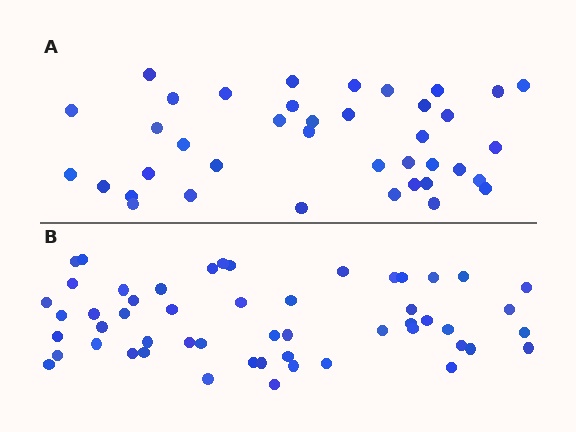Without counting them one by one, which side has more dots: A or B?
Region B (the bottom region) has more dots.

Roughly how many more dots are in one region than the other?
Region B has approximately 15 more dots than region A.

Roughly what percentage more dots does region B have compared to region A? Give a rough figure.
About 35% more.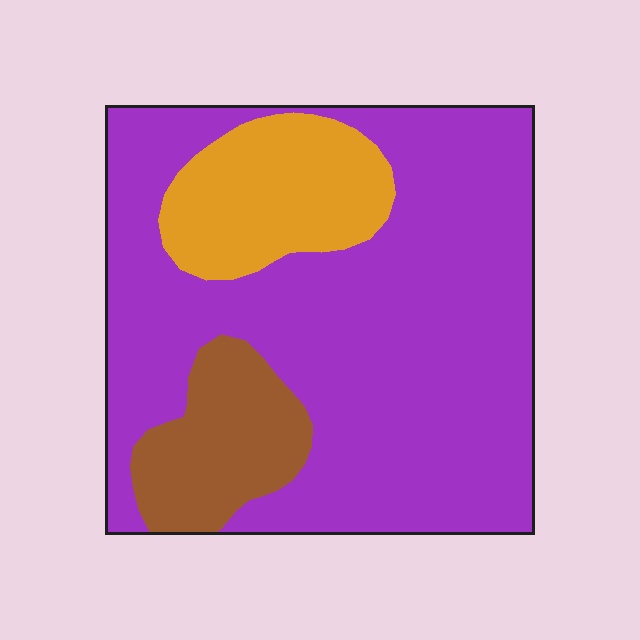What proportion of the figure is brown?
Brown covers 13% of the figure.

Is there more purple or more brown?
Purple.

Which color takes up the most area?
Purple, at roughly 70%.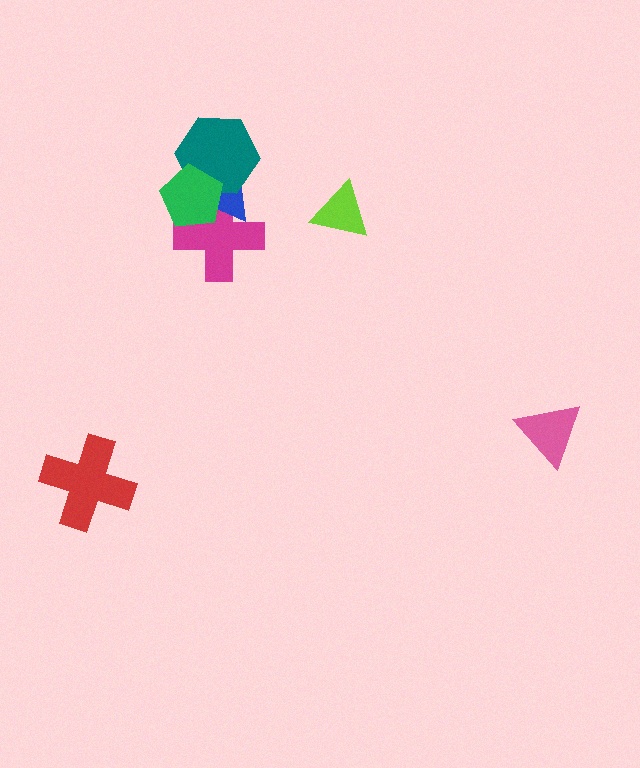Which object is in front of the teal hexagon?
The green pentagon is in front of the teal hexagon.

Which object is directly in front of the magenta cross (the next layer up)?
The blue triangle is directly in front of the magenta cross.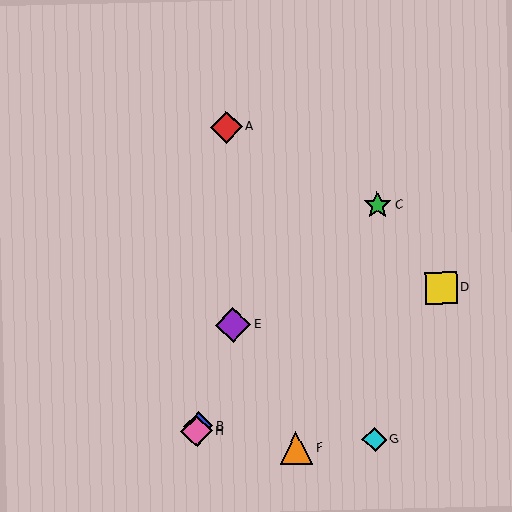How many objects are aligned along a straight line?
3 objects (B, E, H) are aligned along a straight line.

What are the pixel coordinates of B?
Object B is at (198, 426).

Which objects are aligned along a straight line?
Objects B, E, H are aligned along a straight line.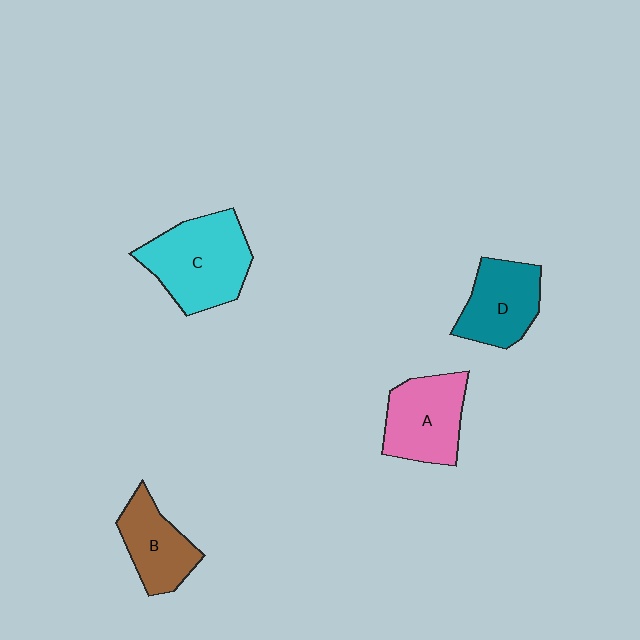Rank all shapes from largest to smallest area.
From largest to smallest: C (cyan), A (pink), D (teal), B (brown).